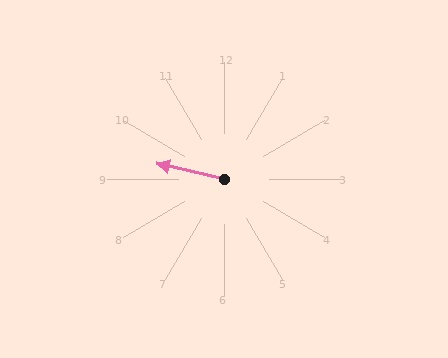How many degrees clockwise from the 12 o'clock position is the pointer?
Approximately 283 degrees.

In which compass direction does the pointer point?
West.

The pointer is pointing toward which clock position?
Roughly 9 o'clock.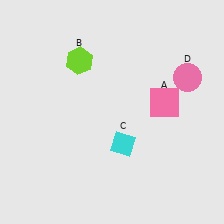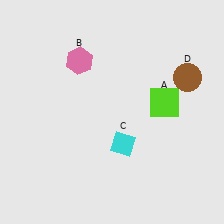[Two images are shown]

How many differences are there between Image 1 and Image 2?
There are 3 differences between the two images.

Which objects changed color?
A changed from pink to lime. B changed from lime to pink. D changed from pink to brown.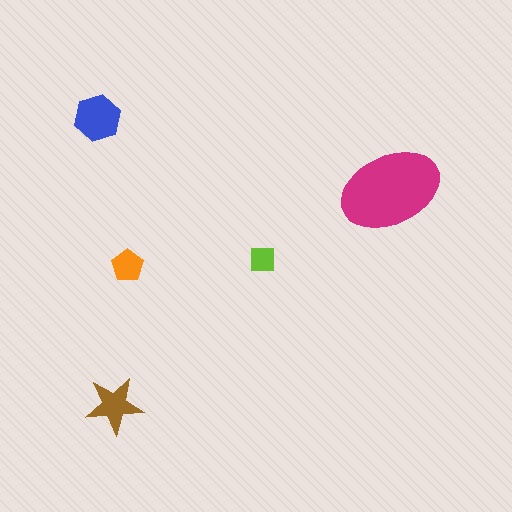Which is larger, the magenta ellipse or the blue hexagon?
The magenta ellipse.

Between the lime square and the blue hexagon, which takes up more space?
The blue hexagon.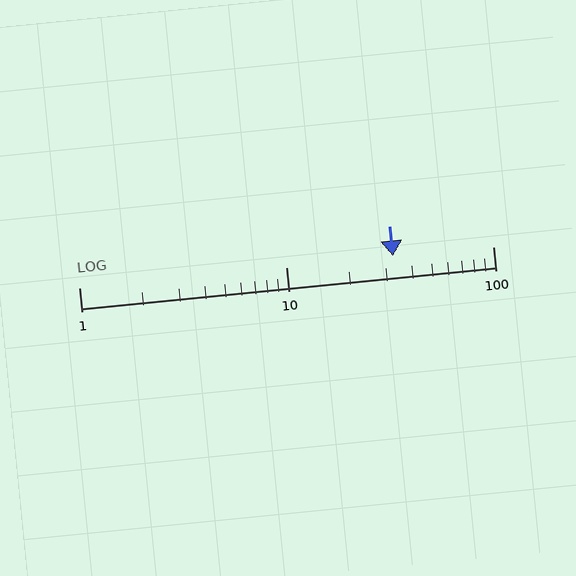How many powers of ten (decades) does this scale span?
The scale spans 2 decades, from 1 to 100.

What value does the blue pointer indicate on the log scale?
The pointer indicates approximately 33.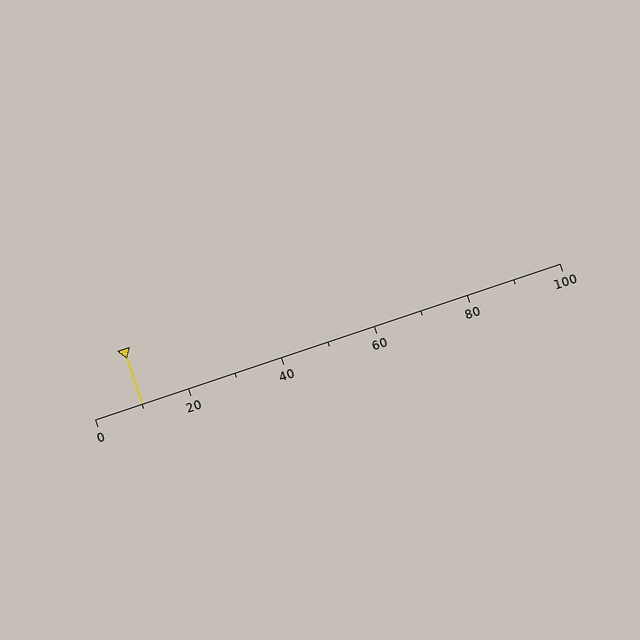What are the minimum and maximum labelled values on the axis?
The axis runs from 0 to 100.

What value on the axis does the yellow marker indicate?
The marker indicates approximately 10.